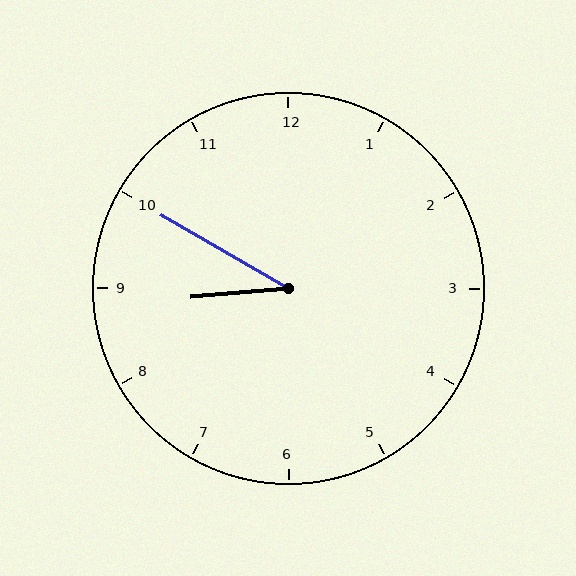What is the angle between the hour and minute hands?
Approximately 35 degrees.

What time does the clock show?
8:50.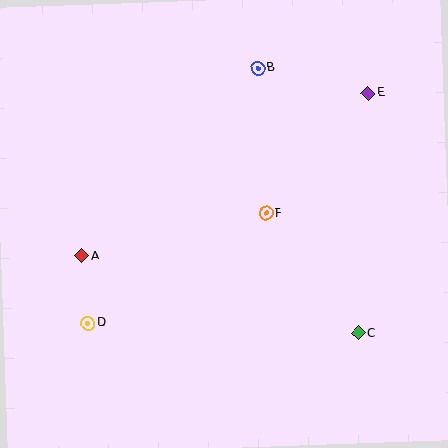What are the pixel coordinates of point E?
Point E is at (368, 93).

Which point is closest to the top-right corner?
Point E is closest to the top-right corner.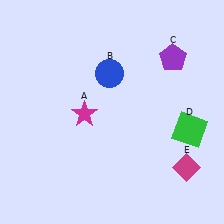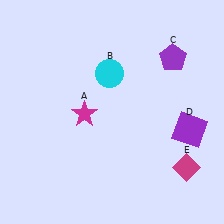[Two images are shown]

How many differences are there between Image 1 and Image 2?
There are 2 differences between the two images.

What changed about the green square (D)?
In Image 1, D is green. In Image 2, it changed to purple.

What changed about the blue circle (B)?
In Image 1, B is blue. In Image 2, it changed to cyan.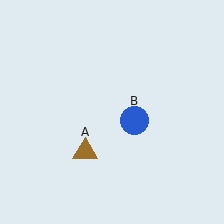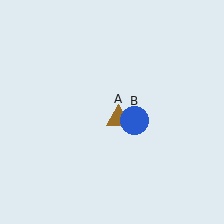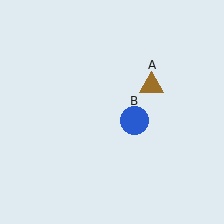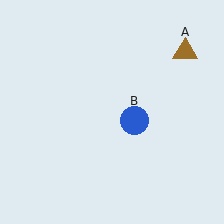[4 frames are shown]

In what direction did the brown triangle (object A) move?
The brown triangle (object A) moved up and to the right.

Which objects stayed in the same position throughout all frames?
Blue circle (object B) remained stationary.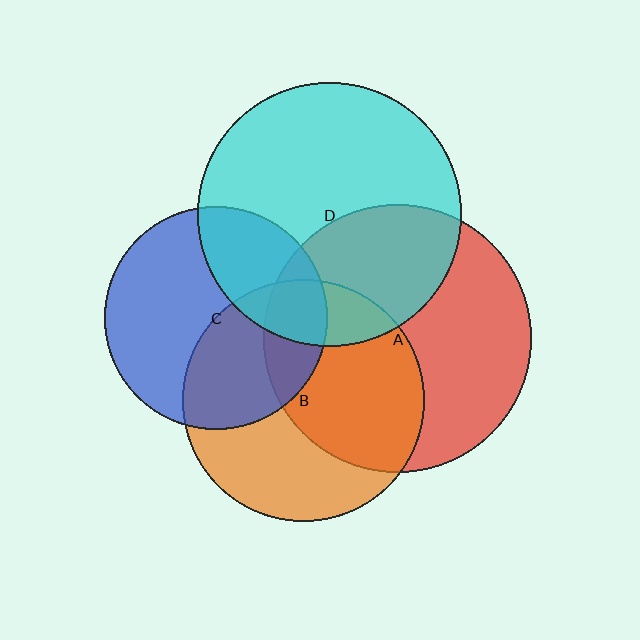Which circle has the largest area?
Circle A (red).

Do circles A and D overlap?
Yes.